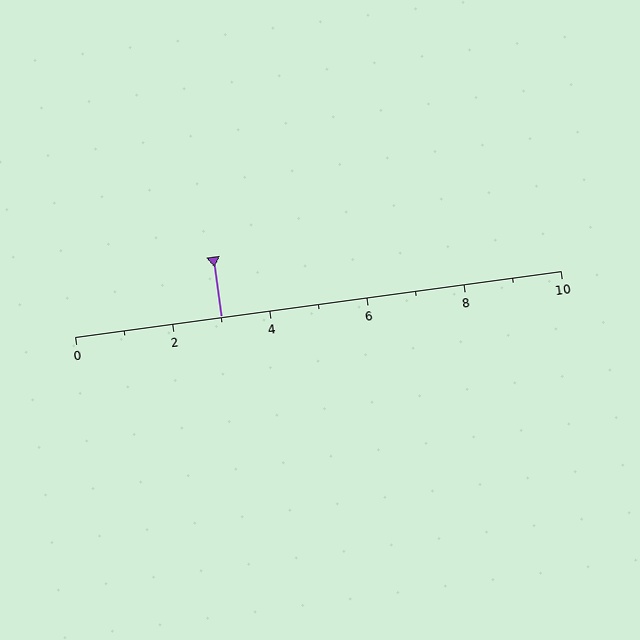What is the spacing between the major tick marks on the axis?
The major ticks are spaced 2 apart.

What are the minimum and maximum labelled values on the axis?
The axis runs from 0 to 10.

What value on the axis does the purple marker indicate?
The marker indicates approximately 3.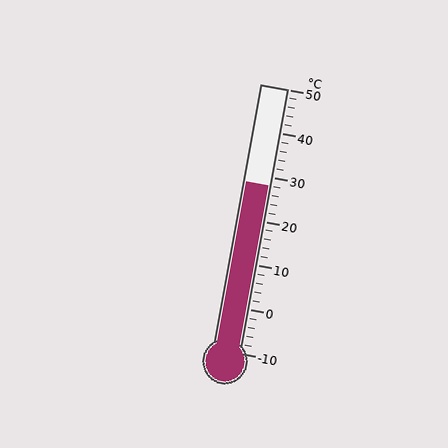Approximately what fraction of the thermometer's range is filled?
The thermometer is filled to approximately 65% of its range.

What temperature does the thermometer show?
The thermometer shows approximately 28°C.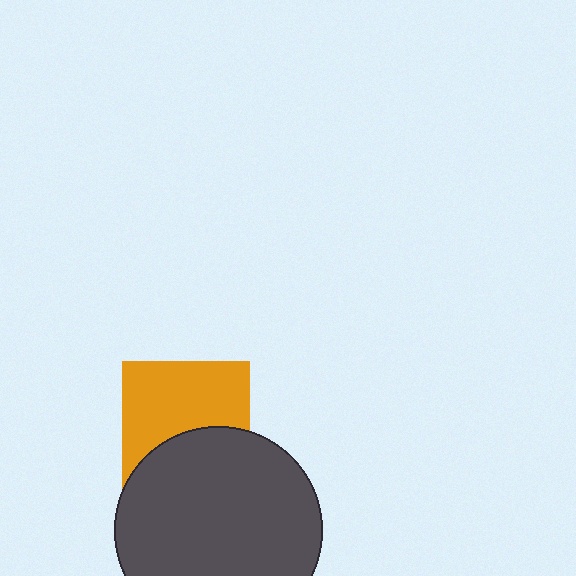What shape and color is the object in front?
The object in front is a dark gray circle.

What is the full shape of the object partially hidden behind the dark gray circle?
The partially hidden object is an orange square.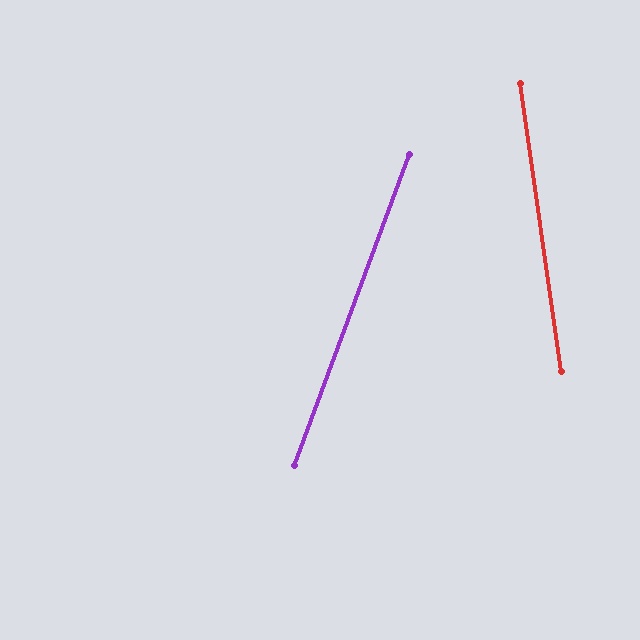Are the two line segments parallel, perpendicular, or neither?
Neither parallel nor perpendicular — they differ by about 28°.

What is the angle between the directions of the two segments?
Approximately 28 degrees.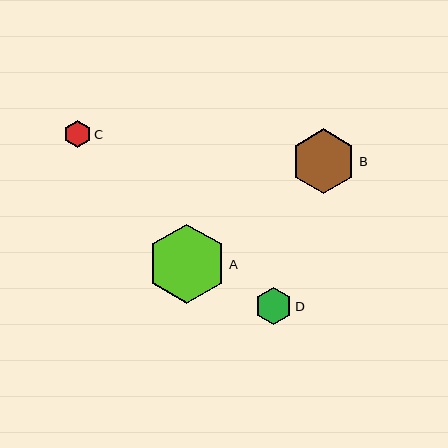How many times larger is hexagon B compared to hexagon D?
Hexagon B is approximately 1.7 times the size of hexagon D.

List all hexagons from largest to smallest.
From largest to smallest: A, B, D, C.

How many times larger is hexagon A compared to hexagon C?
Hexagon A is approximately 2.9 times the size of hexagon C.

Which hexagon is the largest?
Hexagon A is the largest with a size of approximately 80 pixels.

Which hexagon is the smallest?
Hexagon C is the smallest with a size of approximately 27 pixels.